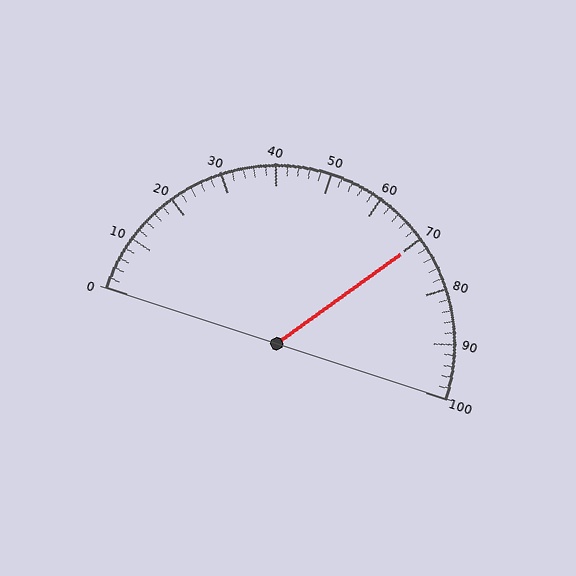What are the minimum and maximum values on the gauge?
The gauge ranges from 0 to 100.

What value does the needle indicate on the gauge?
The needle indicates approximately 70.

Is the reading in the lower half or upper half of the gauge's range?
The reading is in the upper half of the range (0 to 100).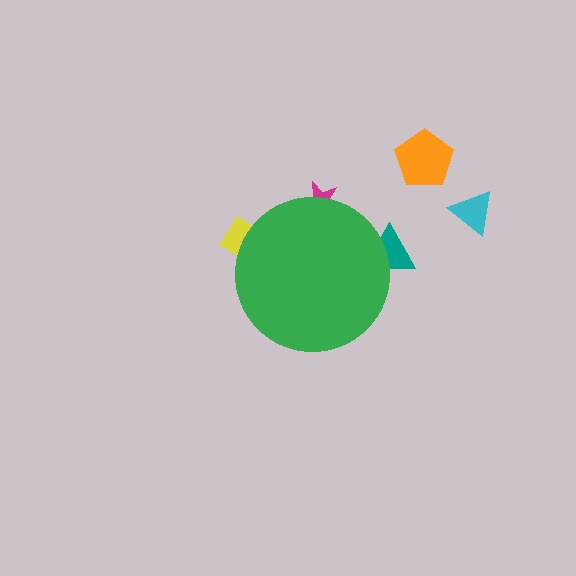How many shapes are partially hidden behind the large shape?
3 shapes are partially hidden.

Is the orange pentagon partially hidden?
No, the orange pentagon is fully visible.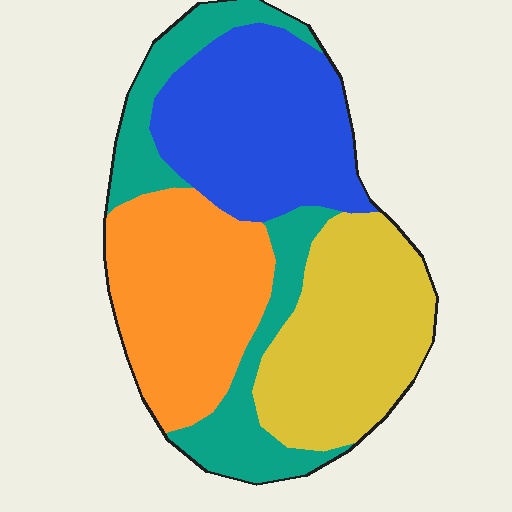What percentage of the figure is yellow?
Yellow takes up about one quarter (1/4) of the figure.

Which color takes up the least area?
Teal, at roughly 20%.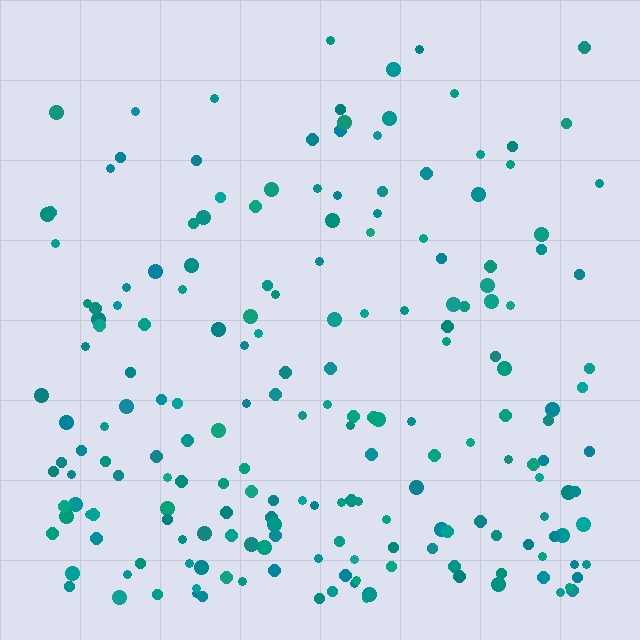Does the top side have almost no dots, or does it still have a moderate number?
Still a moderate number, just noticeably fewer than the bottom.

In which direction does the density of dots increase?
From top to bottom, with the bottom side densest.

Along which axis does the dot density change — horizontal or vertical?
Vertical.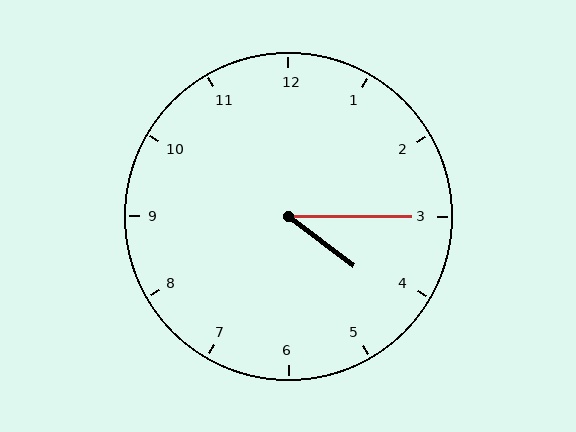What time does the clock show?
4:15.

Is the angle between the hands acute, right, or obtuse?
It is acute.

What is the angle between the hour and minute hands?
Approximately 38 degrees.